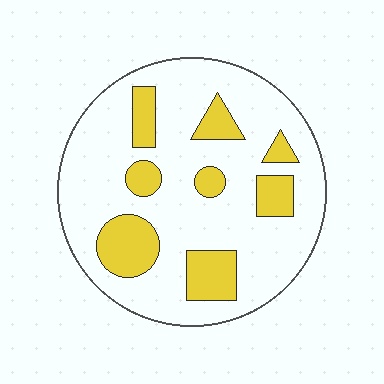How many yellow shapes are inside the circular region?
8.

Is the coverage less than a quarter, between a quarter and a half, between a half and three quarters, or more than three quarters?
Less than a quarter.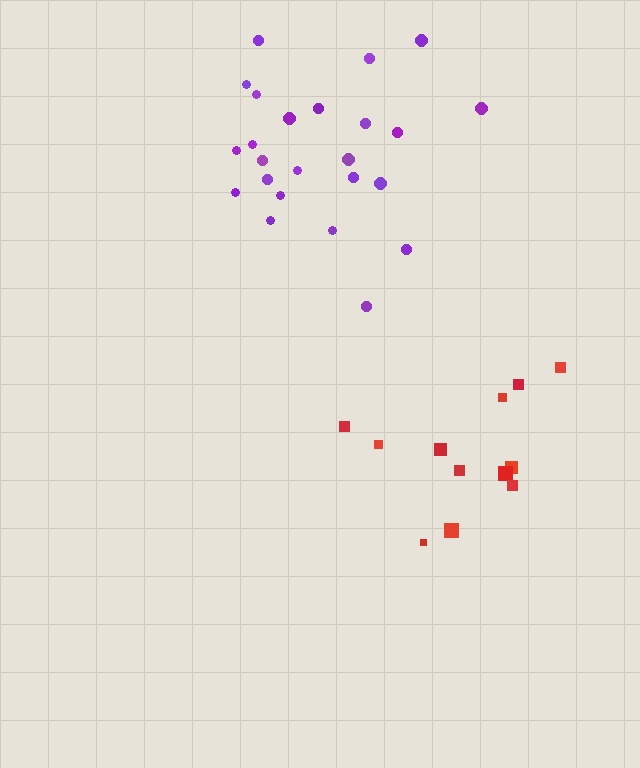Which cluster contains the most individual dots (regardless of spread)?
Purple (24).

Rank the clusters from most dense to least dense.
purple, red.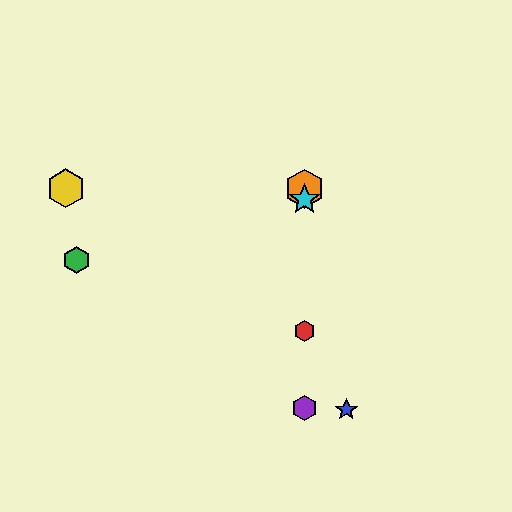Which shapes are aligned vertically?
The red hexagon, the purple hexagon, the orange hexagon, the cyan star are aligned vertically.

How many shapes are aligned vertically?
4 shapes (the red hexagon, the purple hexagon, the orange hexagon, the cyan star) are aligned vertically.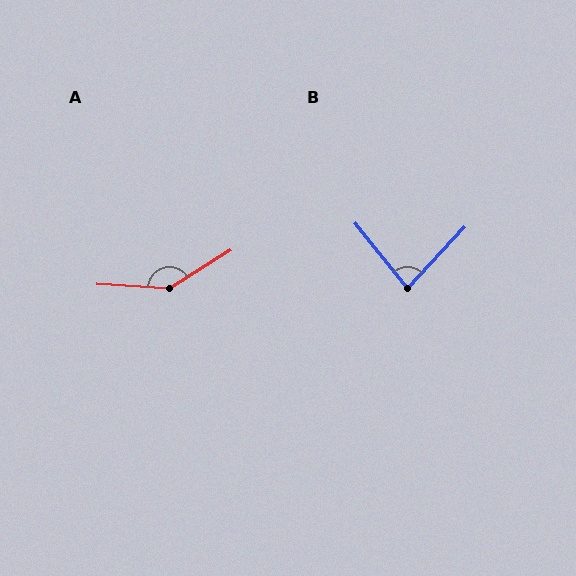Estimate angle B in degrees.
Approximately 81 degrees.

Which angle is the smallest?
B, at approximately 81 degrees.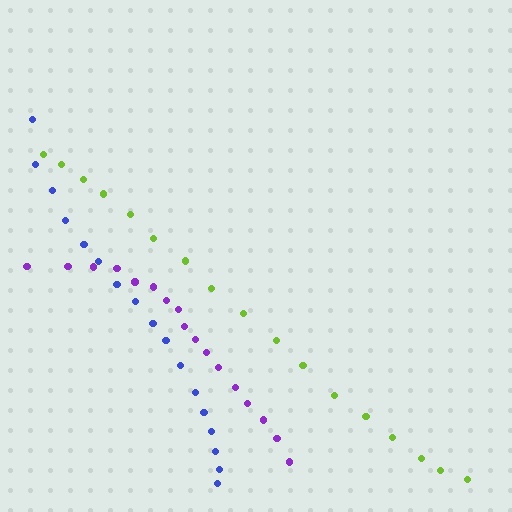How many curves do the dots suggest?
There are 3 distinct paths.